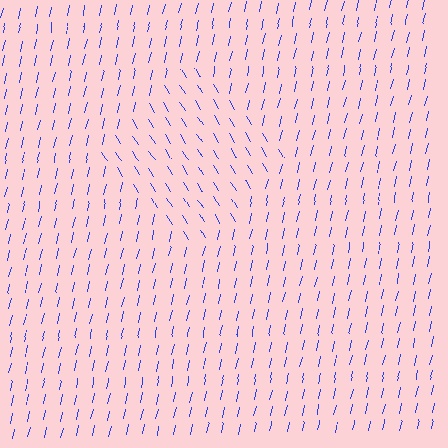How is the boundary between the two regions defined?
The boundary is defined purely by a change in line orientation (approximately 45 degrees difference). All lines are the same color and thickness.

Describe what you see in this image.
The image is filled with small blue line segments. A diamond region in the image has lines oriented differently from the surrounding lines, creating a visible texture boundary.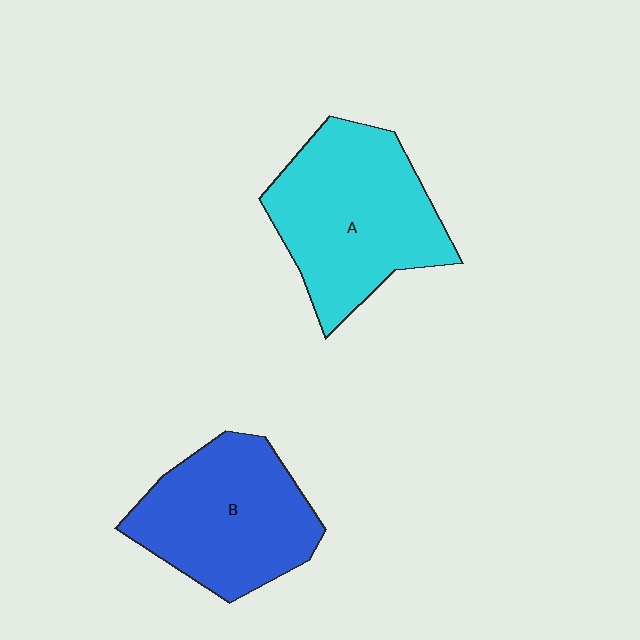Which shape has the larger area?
Shape A (cyan).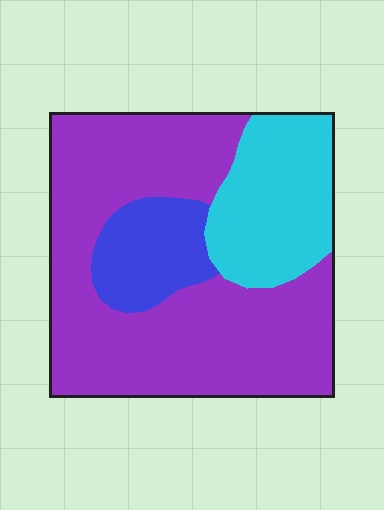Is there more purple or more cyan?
Purple.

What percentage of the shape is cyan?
Cyan covers roughly 25% of the shape.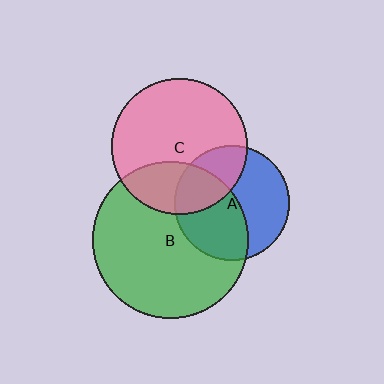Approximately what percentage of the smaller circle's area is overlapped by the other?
Approximately 30%.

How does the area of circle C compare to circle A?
Approximately 1.4 times.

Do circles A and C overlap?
Yes.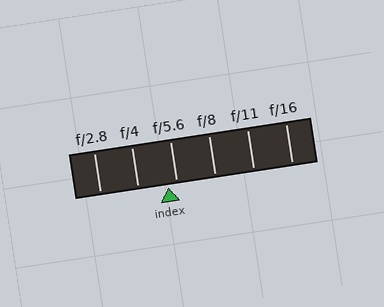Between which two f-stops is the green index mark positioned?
The index mark is between f/4 and f/5.6.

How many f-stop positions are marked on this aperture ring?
There are 6 f-stop positions marked.